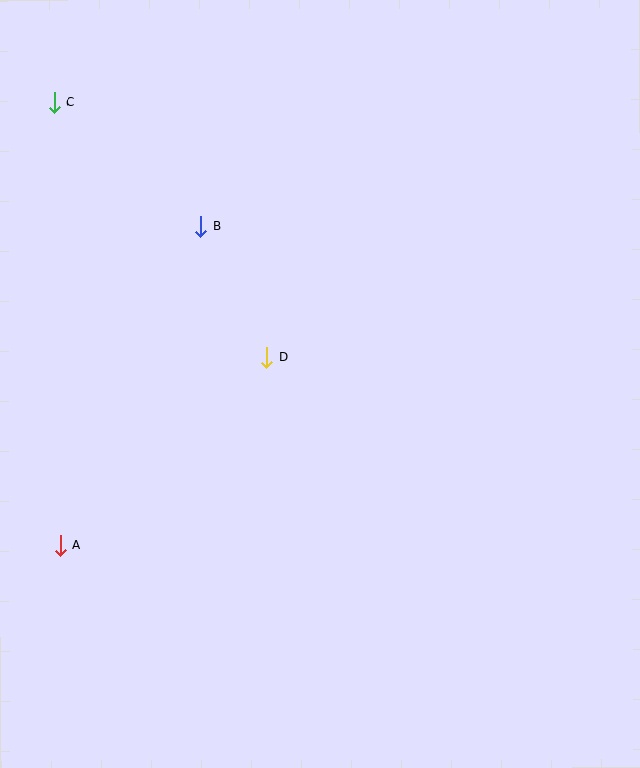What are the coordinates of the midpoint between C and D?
The midpoint between C and D is at (161, 230).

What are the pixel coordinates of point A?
Point A is at (61, 545).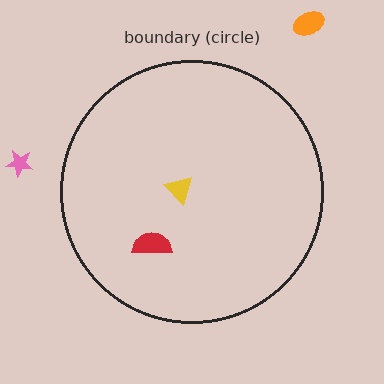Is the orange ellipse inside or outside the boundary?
Outside.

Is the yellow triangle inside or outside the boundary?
Inside.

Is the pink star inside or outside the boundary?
Outside.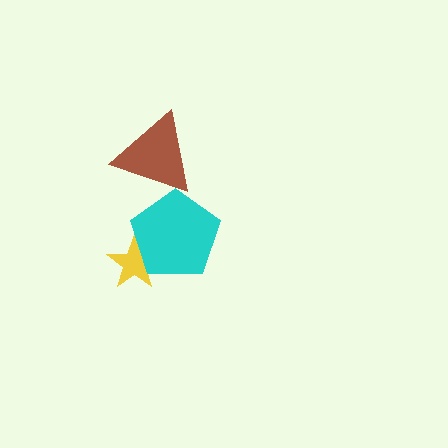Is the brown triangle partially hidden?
No, no other shape covers it.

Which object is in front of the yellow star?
The cyan pentagon is in front of the yellow star.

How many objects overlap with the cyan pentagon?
2 objects overlap with the cyan pentagon.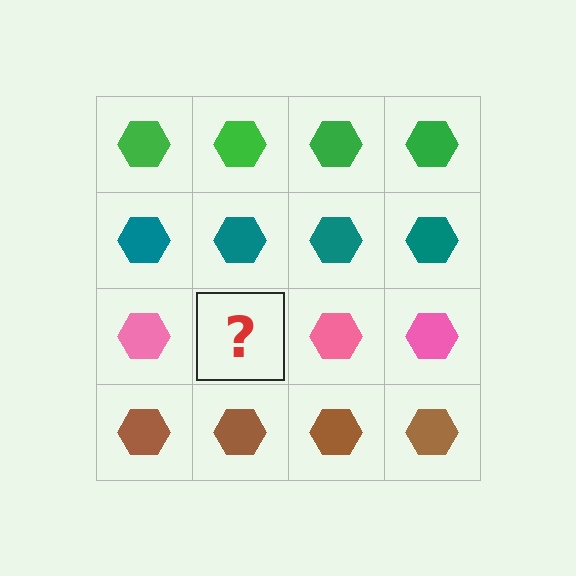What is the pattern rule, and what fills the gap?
The rule is that each row has a consistent color. The gap should be filled with a pink hexagon.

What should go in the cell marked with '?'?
The missing cell should contain a pink hexagon.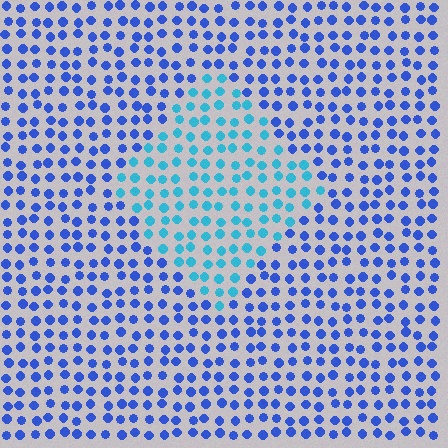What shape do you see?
I see a diamond.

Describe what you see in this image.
The image is filled with small blue elements in a uniform arrangement. A diamond-shaped region is visible where the elements are tinted to a slightly different hue, forming a subtle color boundary.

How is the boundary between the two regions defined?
The boundary is defined purely by a slight shift in hue (about 37 degrees). Spacing, size, and orientation are identical on both sides.